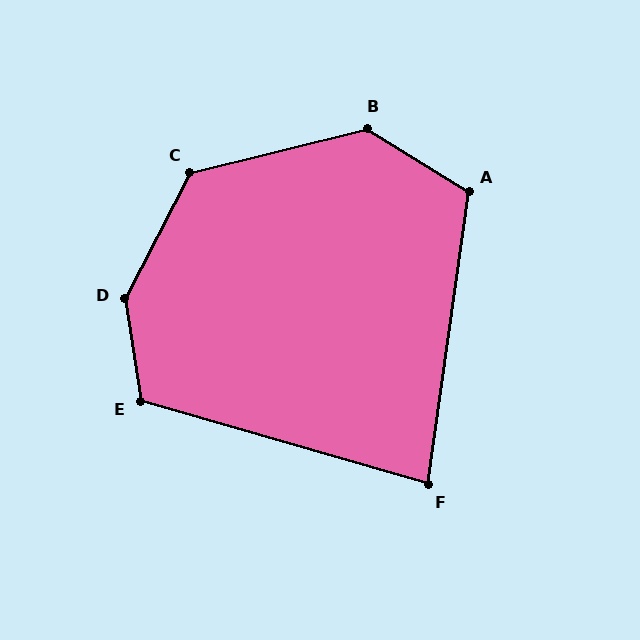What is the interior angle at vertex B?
Approximately 135 degrees (obtuse).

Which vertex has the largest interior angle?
D, at approximately 144 degrees.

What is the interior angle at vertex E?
Approximately 115 degrees (obtuse).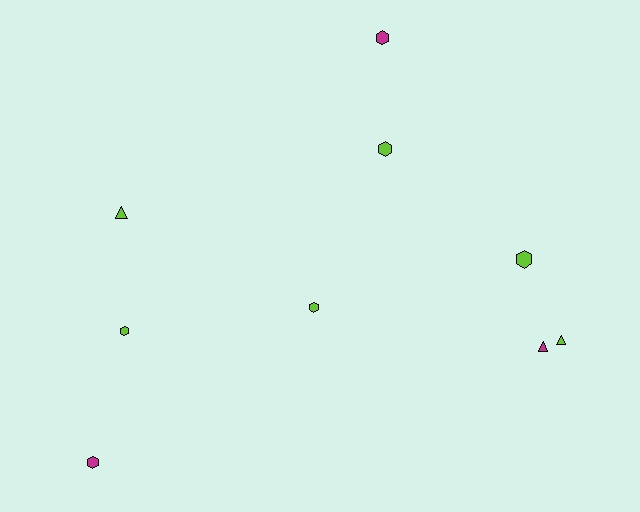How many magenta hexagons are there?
There are 2 magenta hexagons.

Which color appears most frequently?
Lime, with 6 objects.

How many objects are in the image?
There are 9 objects.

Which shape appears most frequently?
Hexagon, with 6 objects.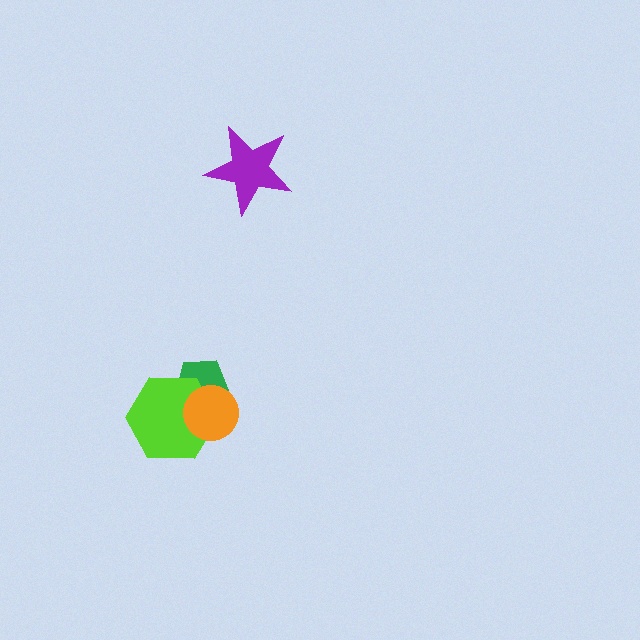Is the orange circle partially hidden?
No, no other shape covers it.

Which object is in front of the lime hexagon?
The orange circle is in front of the lime hexagon.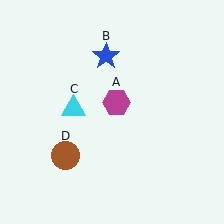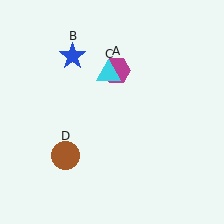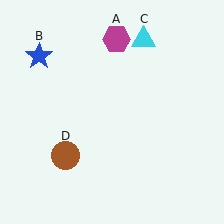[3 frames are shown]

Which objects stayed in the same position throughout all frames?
Brown circle (object D) remained stationary.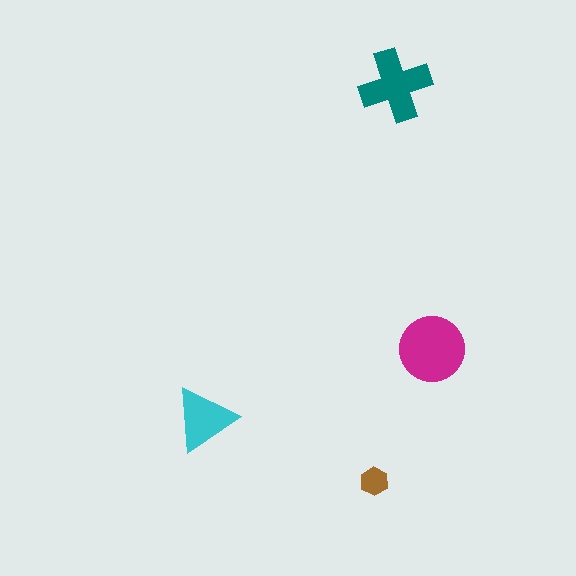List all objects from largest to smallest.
The magenta circle, the teal cross, the cyan triangle, the brown hexagon.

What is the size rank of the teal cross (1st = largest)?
2nd.